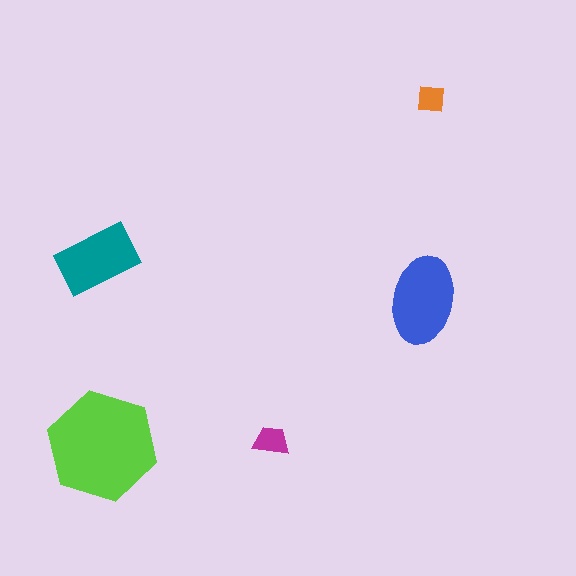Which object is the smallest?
The orange square.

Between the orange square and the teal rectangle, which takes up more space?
The teal rectangle.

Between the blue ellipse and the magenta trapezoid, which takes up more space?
The blue ellipse.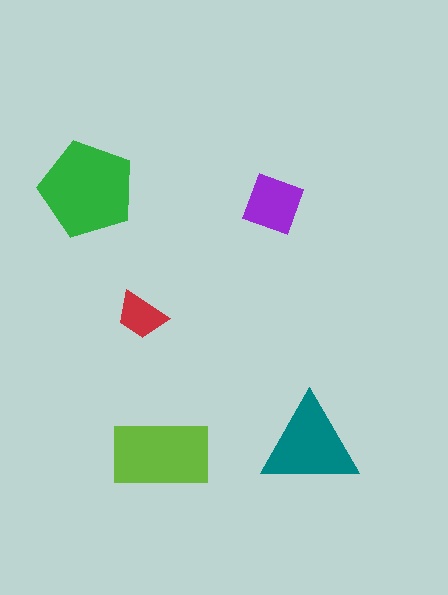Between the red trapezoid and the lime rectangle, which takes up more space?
The lime rectangle.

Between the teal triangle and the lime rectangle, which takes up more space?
The lime rectangle.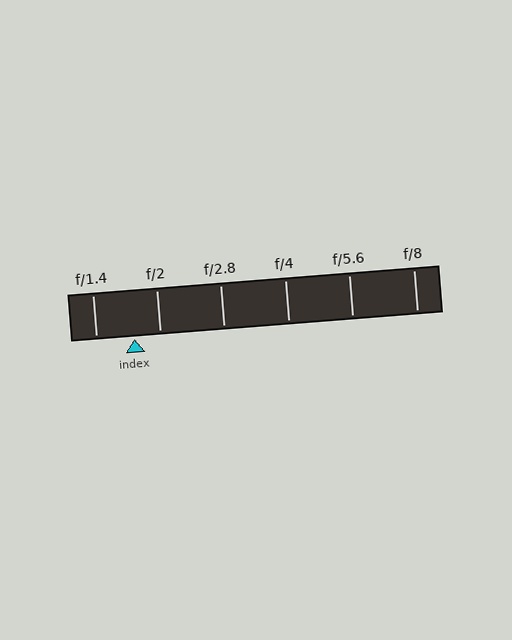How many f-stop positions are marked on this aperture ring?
There are 6 f-stop positions marked.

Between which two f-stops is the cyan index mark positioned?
The index mark is between f/1.4 and f/2.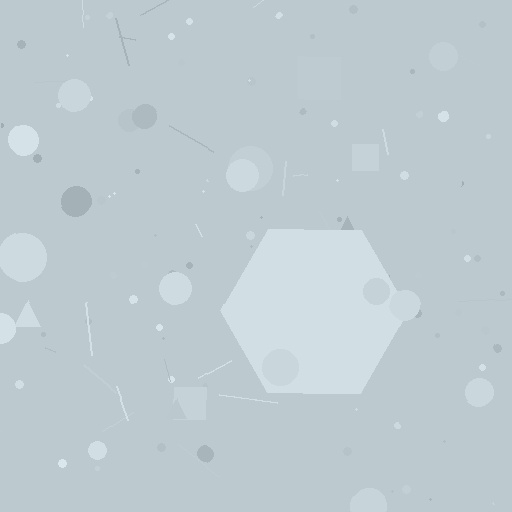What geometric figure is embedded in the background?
A hexagon is embedded in the background.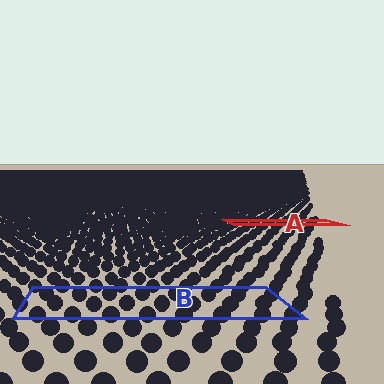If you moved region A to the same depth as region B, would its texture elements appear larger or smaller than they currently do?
They would appear larger. At a closer depth, the same texture elements are projected at a bigger on-screen size.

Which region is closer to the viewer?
Region B is closer. The texture elements there are larger and more spread out.